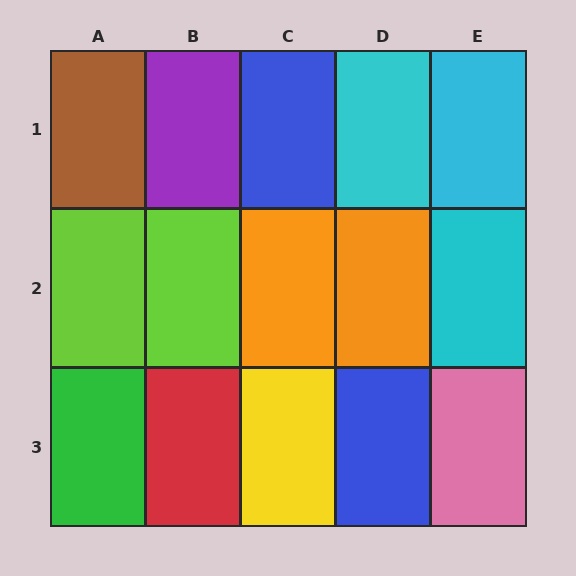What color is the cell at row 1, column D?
Cyan.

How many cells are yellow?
1 cell is yellow.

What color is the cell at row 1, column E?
Cyan.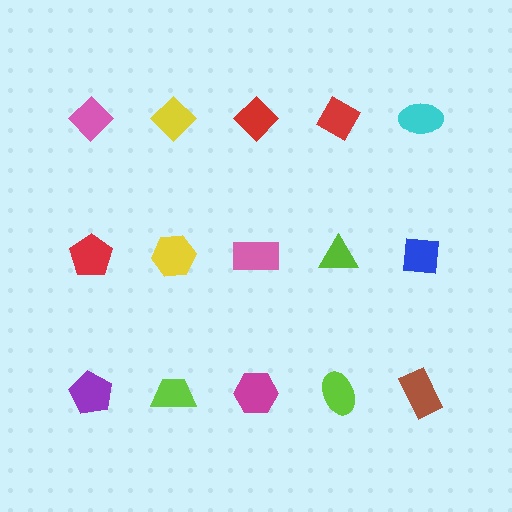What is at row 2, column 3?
A pink rectangle.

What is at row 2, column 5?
A blue square.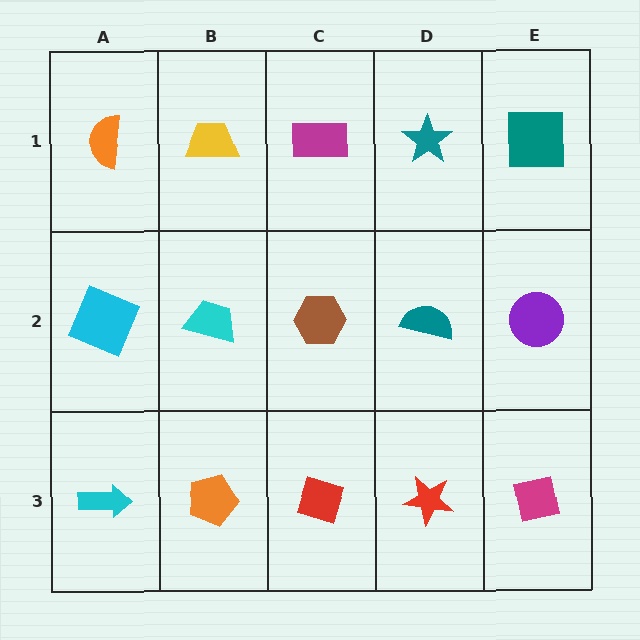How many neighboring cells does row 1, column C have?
3.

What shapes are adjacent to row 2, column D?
A teal star (row 1, column D), a red star (row 3, column D), a brown hexagon (row 2, column C), a purple circle (row 2, column E).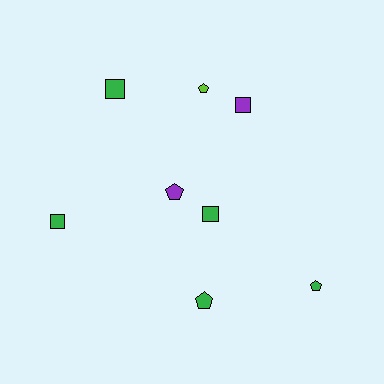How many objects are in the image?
There are 8 objects.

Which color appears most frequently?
Green, with 5 objects.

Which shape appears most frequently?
Pentagon, with 4 objects.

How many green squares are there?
There are 3 green squares.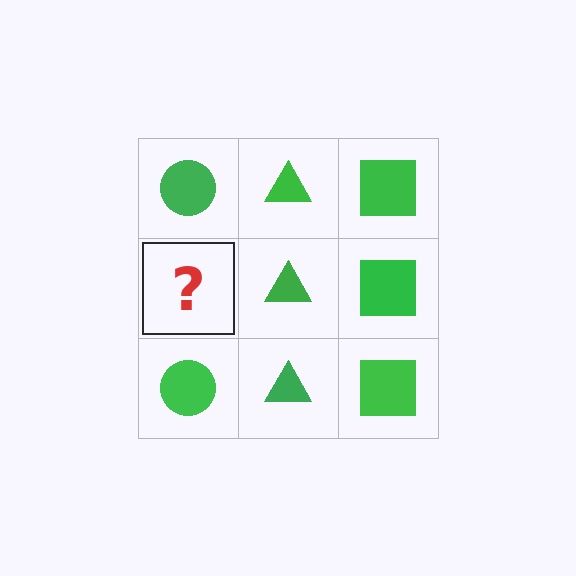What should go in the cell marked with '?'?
The missing cell should contain a green circle.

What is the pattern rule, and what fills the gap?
The rule is that each column has a consistent shape. The gap should be filled with a green circle.